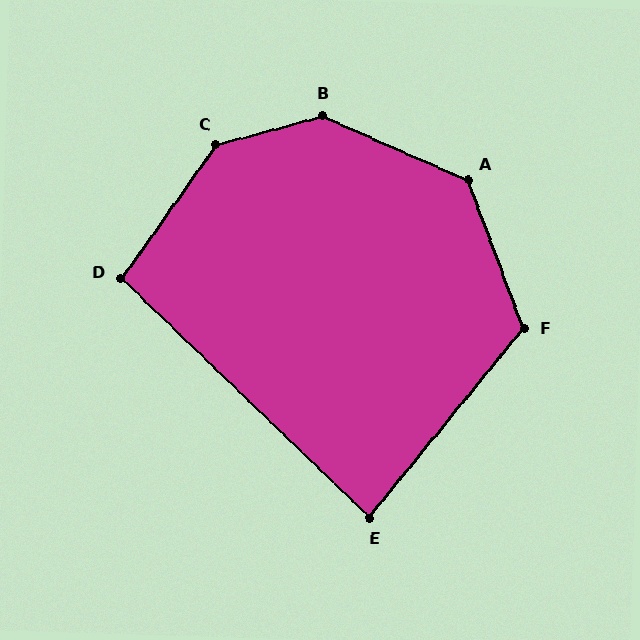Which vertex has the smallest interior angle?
E, at approximately 85 degrees.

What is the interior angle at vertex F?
Approximately 120 degrees (obtuse).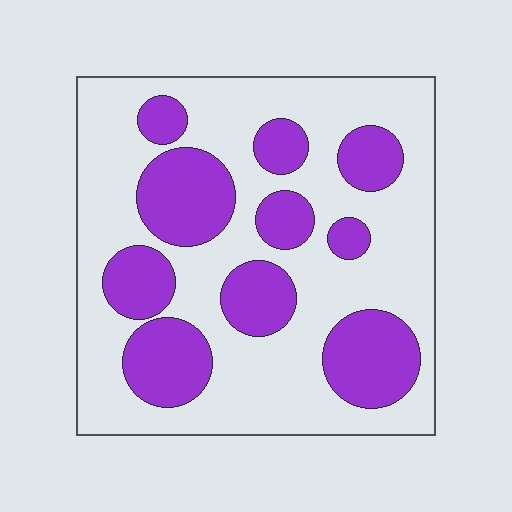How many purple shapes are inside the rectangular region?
10.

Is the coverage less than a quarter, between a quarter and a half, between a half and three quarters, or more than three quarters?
Between a quarter and a half.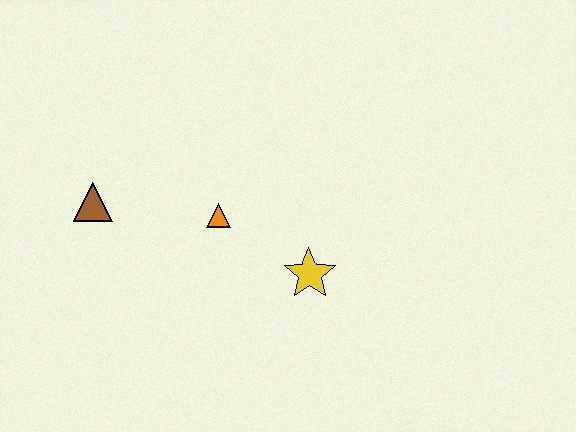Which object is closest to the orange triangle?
The yellow star is closest to the orange triangle.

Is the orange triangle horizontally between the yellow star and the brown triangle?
Yes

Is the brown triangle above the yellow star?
Yes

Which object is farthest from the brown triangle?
The yellow star is farthest from the brown triangle.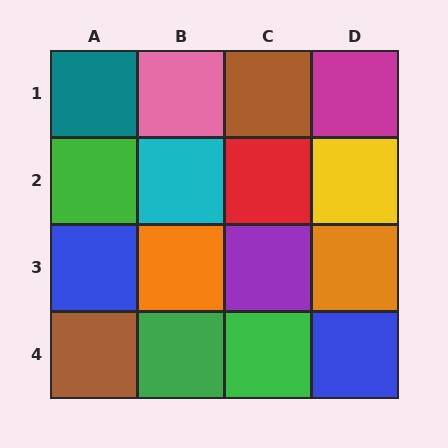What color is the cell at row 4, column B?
Green.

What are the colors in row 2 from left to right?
Green, cyan, red, yellow.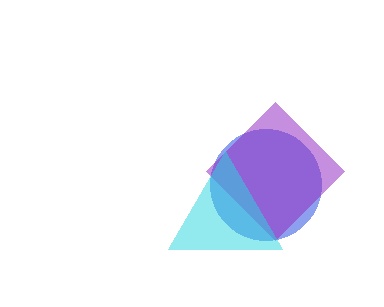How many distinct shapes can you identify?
There are 3 distinct shapes: a blue circle, a purple diamond, a cyan triangle.